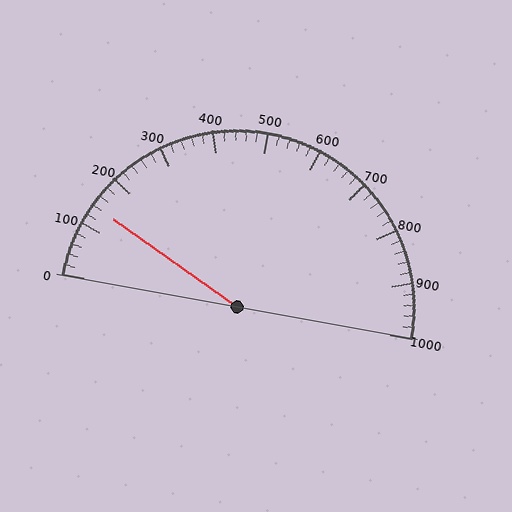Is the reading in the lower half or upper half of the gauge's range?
The reading is in the lower half of the range (0 to 1000).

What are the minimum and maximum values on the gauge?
The gauge ranges from 0 to 1000.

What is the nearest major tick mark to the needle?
The nearest major tick mark is 100.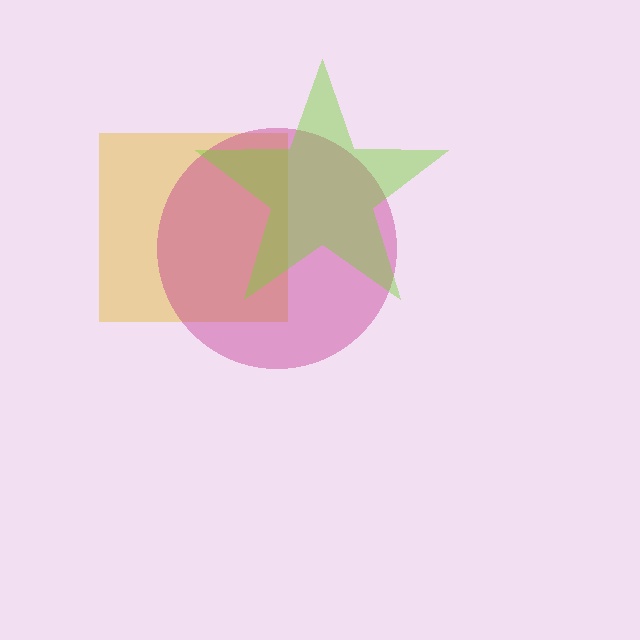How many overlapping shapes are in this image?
There are 3 overlapping shapes in the image.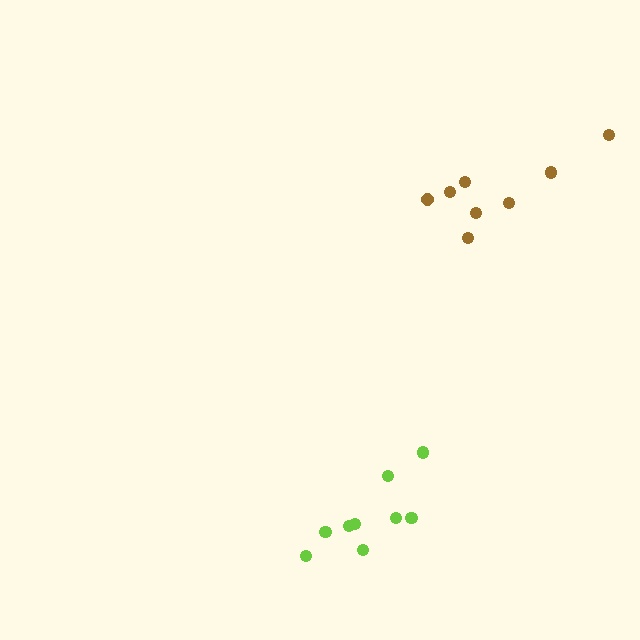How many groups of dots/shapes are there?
There are 2 groups.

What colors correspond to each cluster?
The clusters are colored: lime, brown.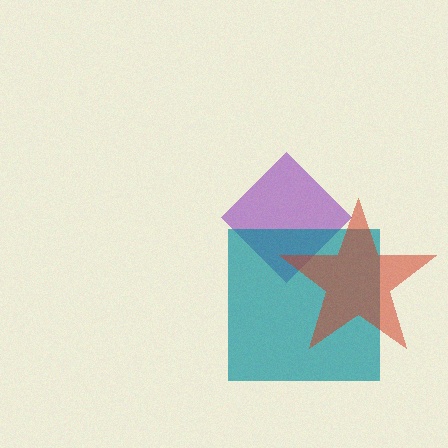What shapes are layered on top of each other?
The layered shapes are: a purple diamond, a teal square, a red star.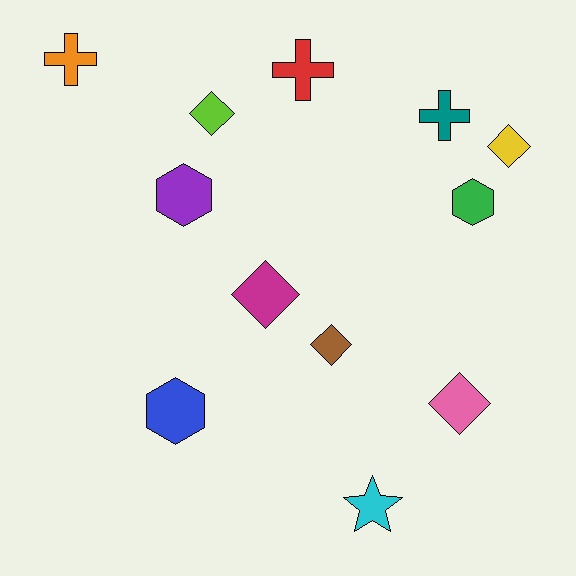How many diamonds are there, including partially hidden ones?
There are 5 diamonds.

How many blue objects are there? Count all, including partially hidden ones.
There is 1 blue object.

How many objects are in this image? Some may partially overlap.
There are 12 objects.